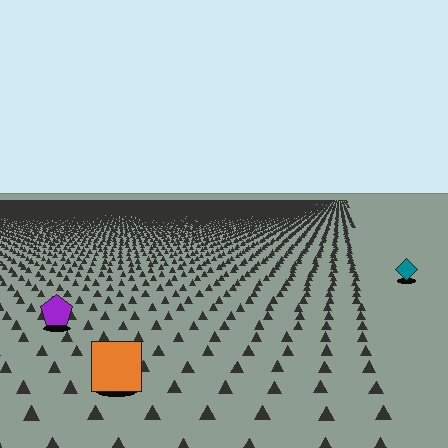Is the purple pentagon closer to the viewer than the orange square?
No. The orange square is closer — you can tell from the texture gradient: the ground texture is coarser near it.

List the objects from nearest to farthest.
From nearest to farthest: the orange square, the purple pentagon, the teal diamond.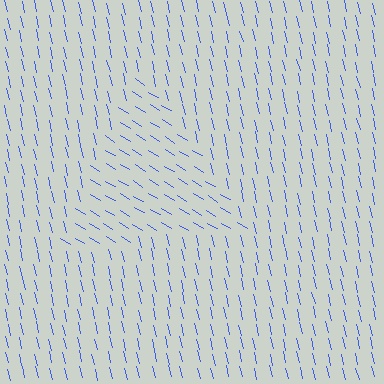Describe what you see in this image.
The image is filled with small blue line segments. A triangle region in the image has lines oriented differently from the surrounding lines, creating a visible texture boundary.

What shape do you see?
I see a triangle.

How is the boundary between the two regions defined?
The boundary is defined purely by a change in line orientation (approximately 45 degrees difference). All lines are the same color and thickness.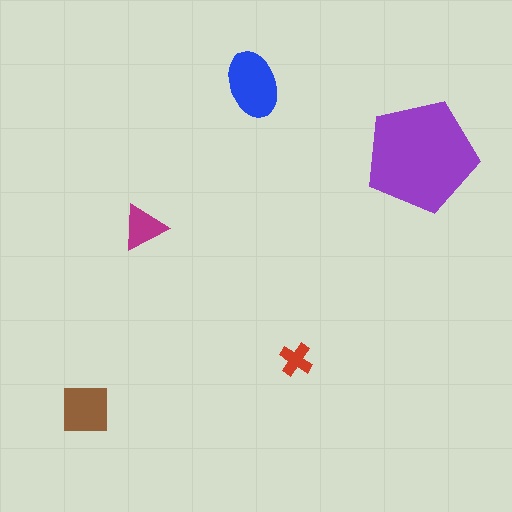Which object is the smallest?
The red cross.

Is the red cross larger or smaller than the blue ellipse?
Smaller.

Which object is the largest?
The purple pentagon.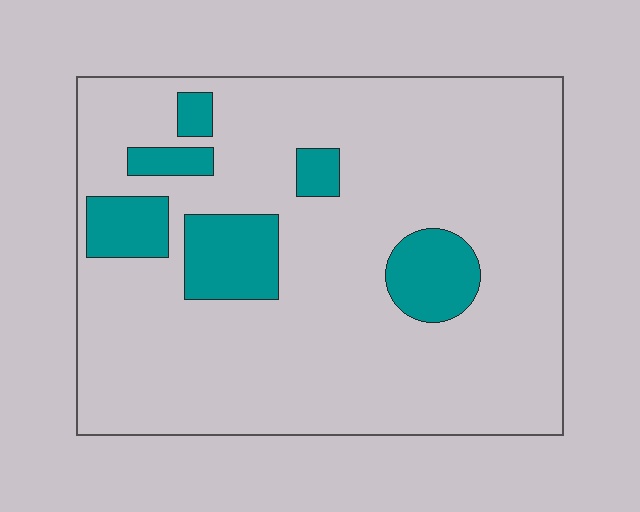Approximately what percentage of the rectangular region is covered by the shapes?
Approximately 15%.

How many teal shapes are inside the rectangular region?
6.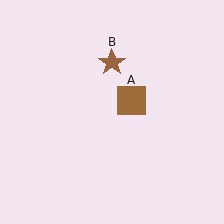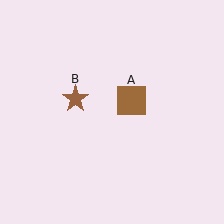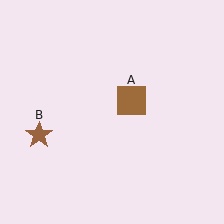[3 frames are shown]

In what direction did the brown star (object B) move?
The brown star (object B) moved down and to the left.